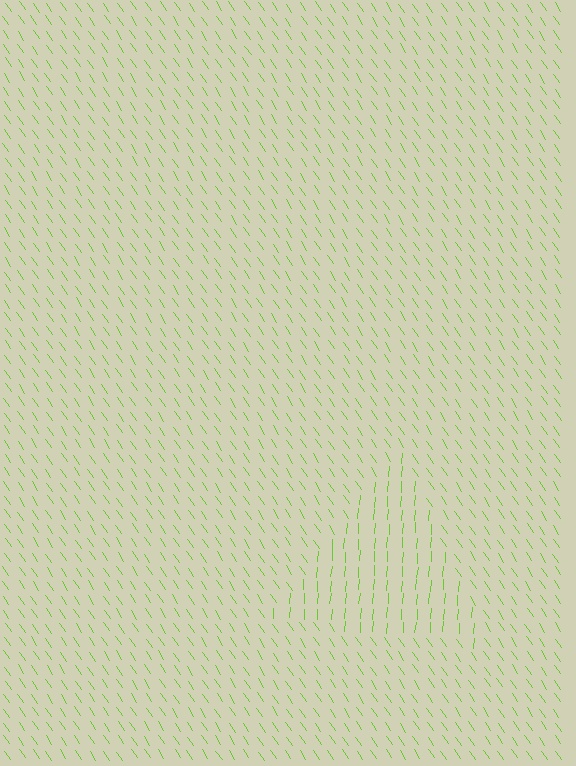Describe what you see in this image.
The image is filled with small lime line segments. A triangle region in the image has lines oriented differently from the surrounding lines, creating a visible texture boundary.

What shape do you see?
I see a triangle.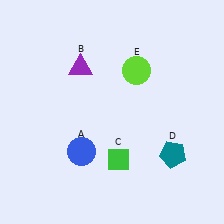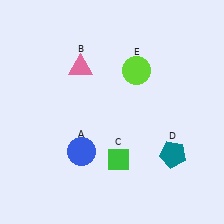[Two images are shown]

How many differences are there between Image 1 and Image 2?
There is 1 difference between the two images.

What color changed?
The triangle (B) changed from purple in Image 1 to pink in Image 2.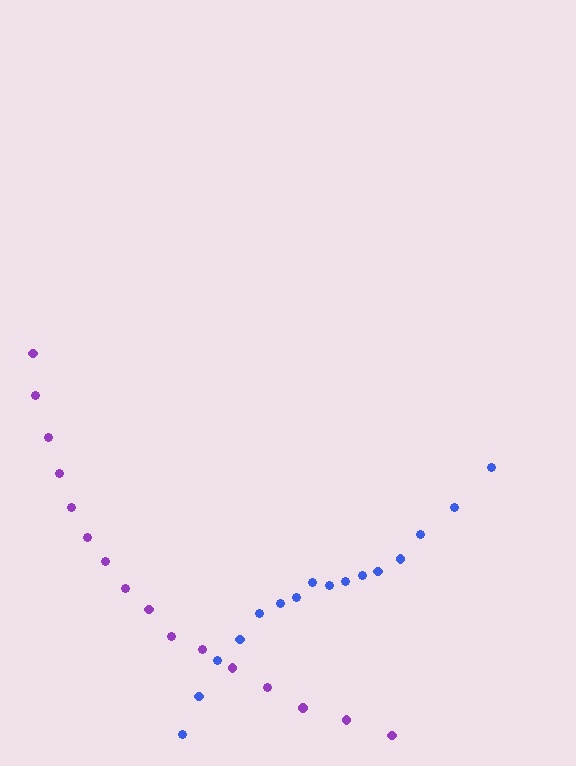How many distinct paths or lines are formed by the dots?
There are 2 distinct paths.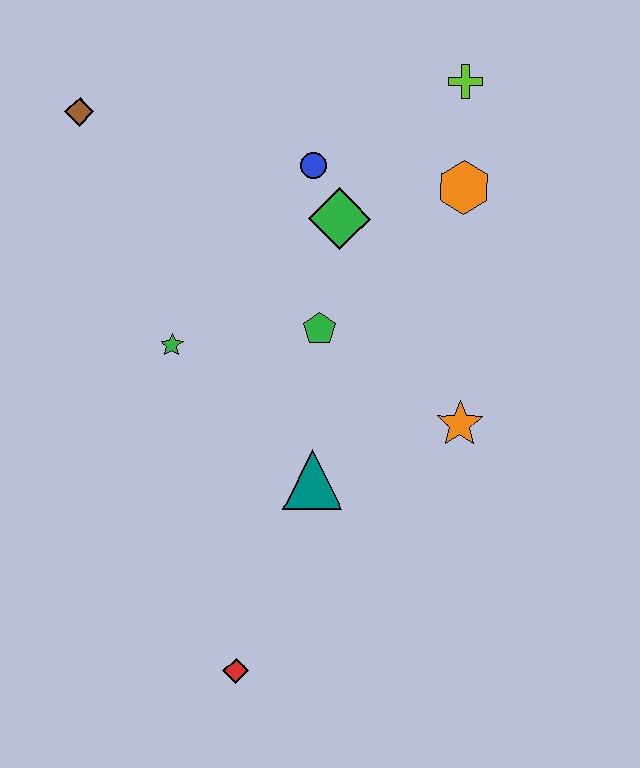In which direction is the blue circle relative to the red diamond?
The blue circle is above the red diamond.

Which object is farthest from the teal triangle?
The brown diamond is farthest from the teal triangle.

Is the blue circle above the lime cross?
No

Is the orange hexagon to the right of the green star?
Yes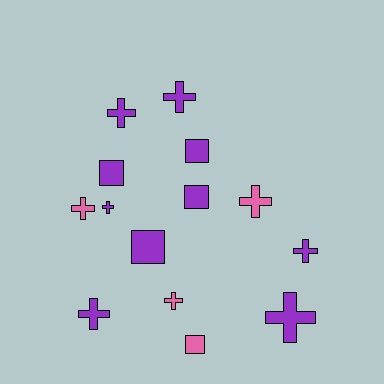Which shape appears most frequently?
Cross, with 9 objects.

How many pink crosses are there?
There are 3 pink crosses.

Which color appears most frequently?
Purple, with 10 objects.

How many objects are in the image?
There are 14 objects.